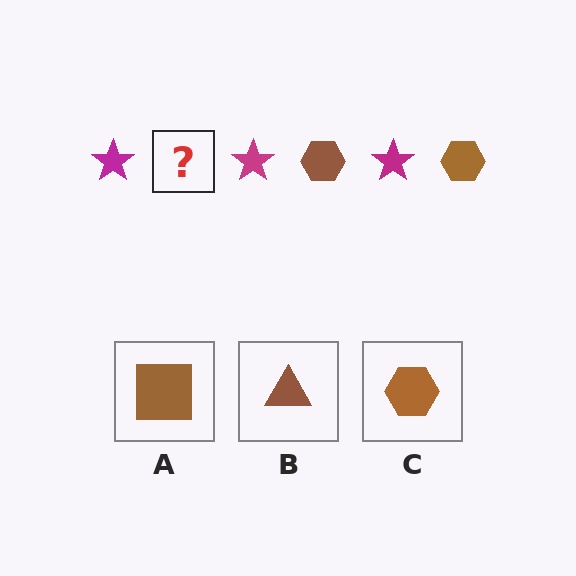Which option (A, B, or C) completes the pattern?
C.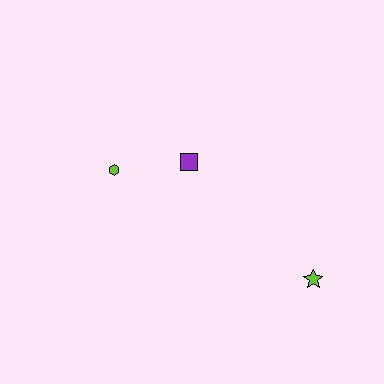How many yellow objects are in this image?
There are no yellow objects.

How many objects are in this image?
There are 3 objects.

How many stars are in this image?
There is 1 star.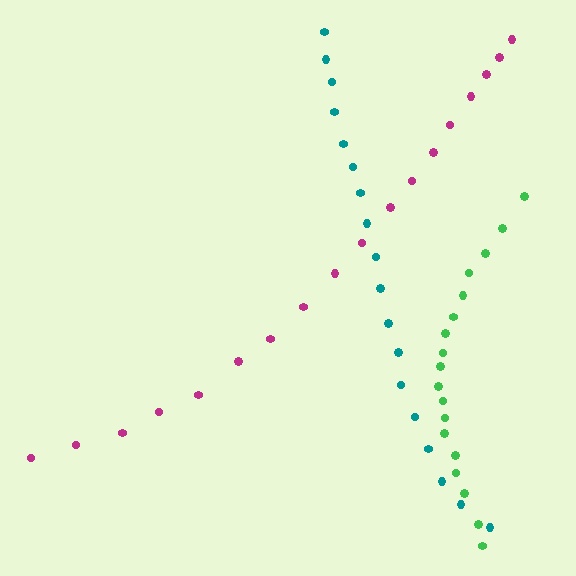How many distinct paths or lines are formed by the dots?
There are 3 distinct paths.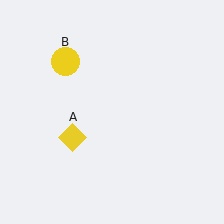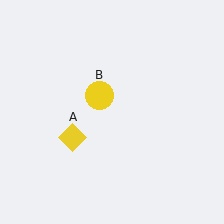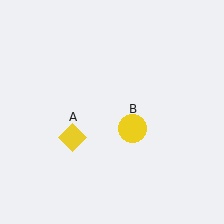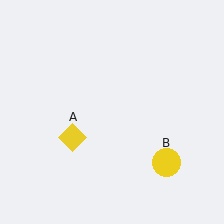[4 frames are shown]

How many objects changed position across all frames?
1 object changed position: yellow circle (object B).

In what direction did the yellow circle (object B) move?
The yellow circle (object B) moved down and to the right.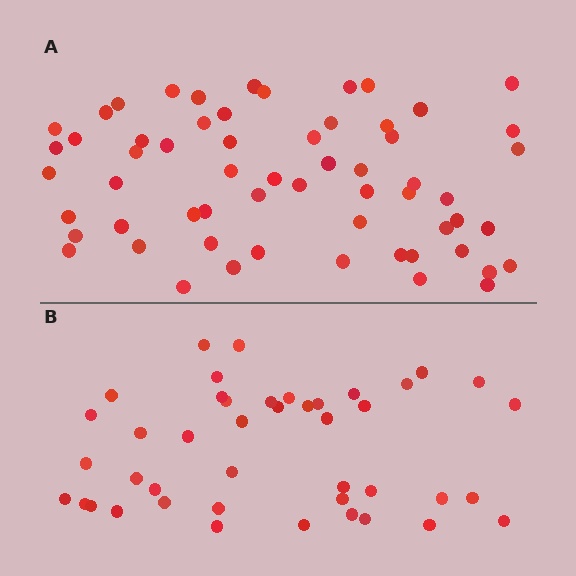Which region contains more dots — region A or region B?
Region A (the top region) has more dots.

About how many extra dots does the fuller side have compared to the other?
Region A has approximately 15 more dots than region B.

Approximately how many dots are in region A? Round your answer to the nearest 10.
About 60 dots.